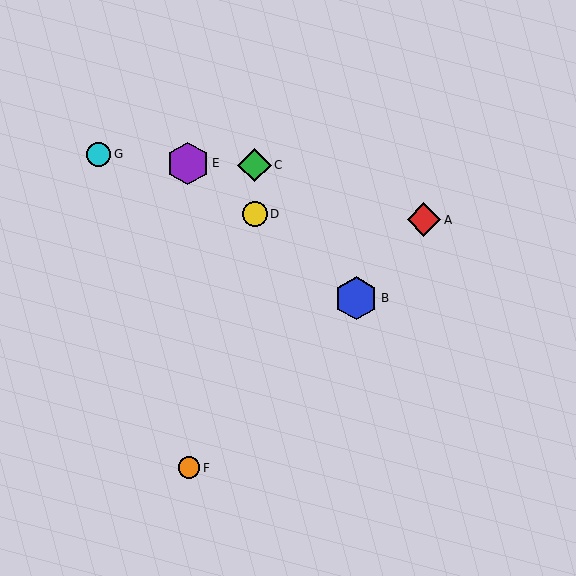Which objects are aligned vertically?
Objects C, D are aligned vertically.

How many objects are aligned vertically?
2 objects (C, D) are aligned vertically.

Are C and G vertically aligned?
No, C is at x≈255 and G is at x≈99.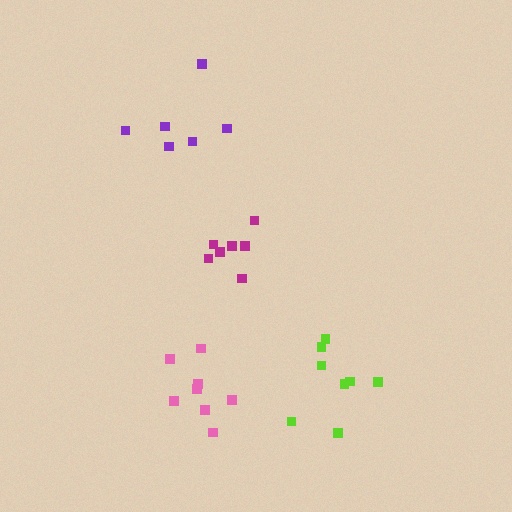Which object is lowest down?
The pink cluster is bottommost.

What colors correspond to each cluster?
The clusters are colored: lime, pink, magenta, purple.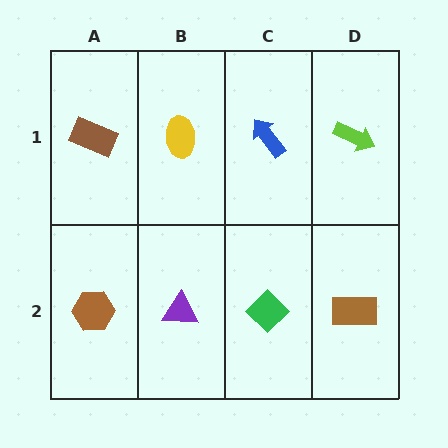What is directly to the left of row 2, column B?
A brown hexagon.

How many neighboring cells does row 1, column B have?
3.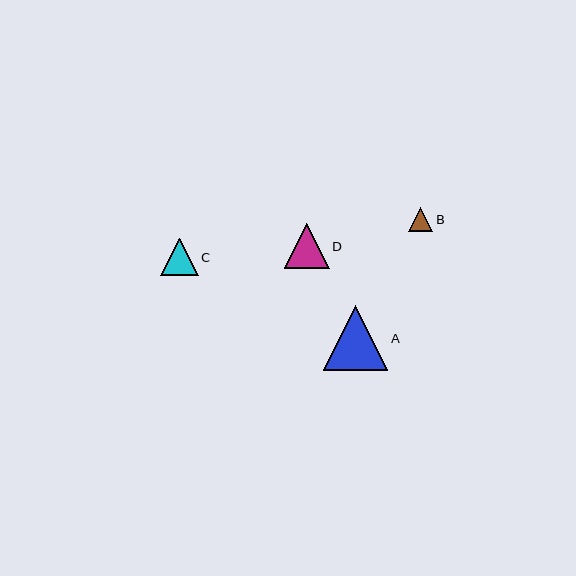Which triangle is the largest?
Triangle A is the largest with a size of approximately 65 pixels.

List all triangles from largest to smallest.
From largest to smallest: A, D, C, B.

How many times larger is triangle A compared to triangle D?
Triangle A is approximately 1.4 times the size of triangle D.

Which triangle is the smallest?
Triangle B is the smallest with a size of approximately 24 pixels.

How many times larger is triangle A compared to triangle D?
Triangle A is approximately 1.4 times the size of triangle D.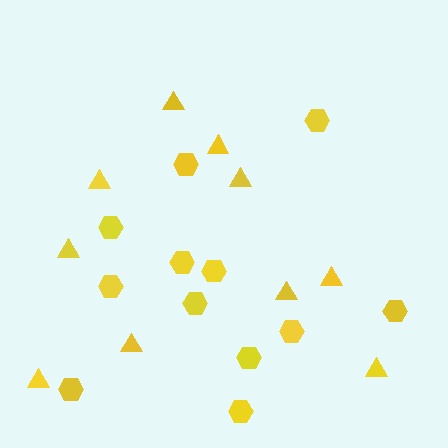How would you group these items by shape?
There are 2 groups: one group of hexagons (12) and one group of triangles (10).